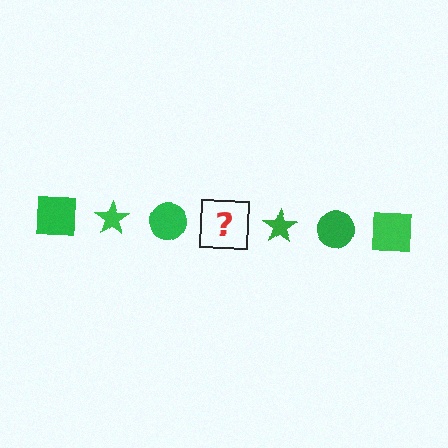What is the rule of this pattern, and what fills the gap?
The rule is that the pattern cycles through square, star, circle shapes in green. The gap should be filled with a green square.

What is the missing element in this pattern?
The missing element is a green square.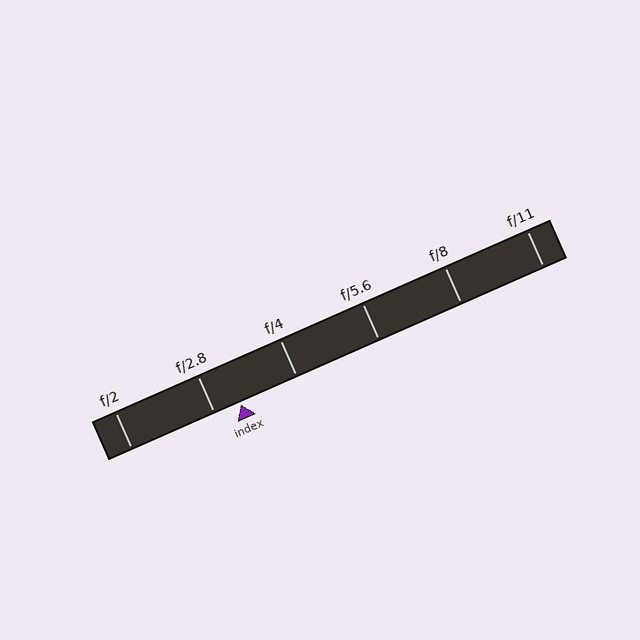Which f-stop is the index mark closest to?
The index mark is closest to f/2.8.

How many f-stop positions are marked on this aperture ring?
There are 6 f-stop positions marked.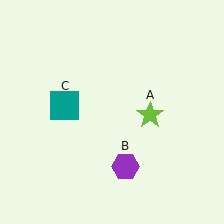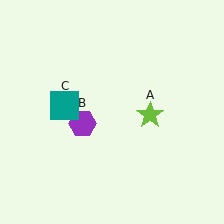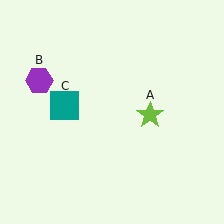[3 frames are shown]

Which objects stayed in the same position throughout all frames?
Lime star (object A) and teal square (object C) remained stationary.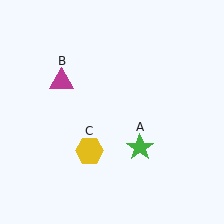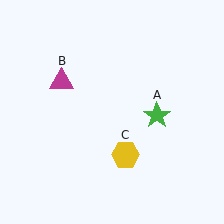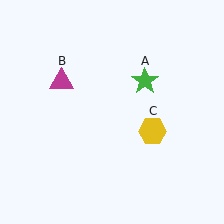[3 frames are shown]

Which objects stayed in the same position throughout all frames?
Magenta triangle (object B) remained stationary.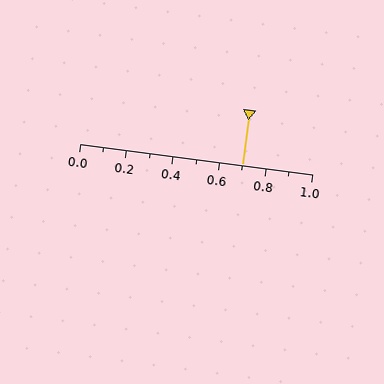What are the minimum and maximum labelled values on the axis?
The axis runs from 0.0 to 1.0.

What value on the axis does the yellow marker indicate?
The marker indicates approximately 0.7.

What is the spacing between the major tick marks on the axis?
The major ticks are spaced 0.2 apart.